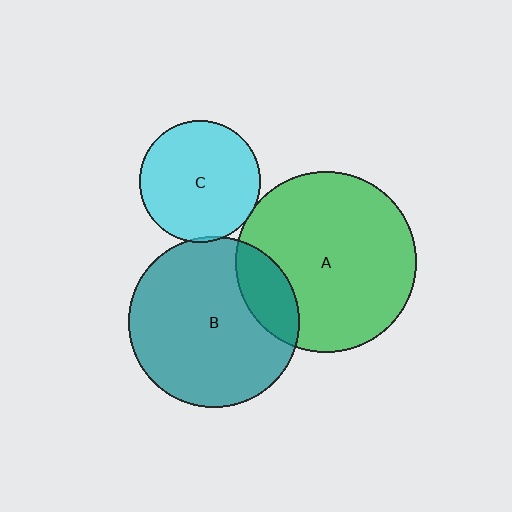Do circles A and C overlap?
Yes.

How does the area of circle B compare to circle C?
Approximately 2.0 times.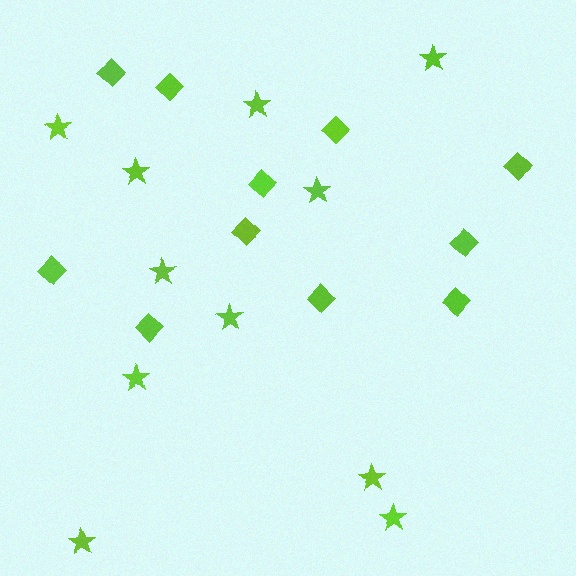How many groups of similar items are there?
There are 2 groups: one group of diamonds (11) and one group of stars (11).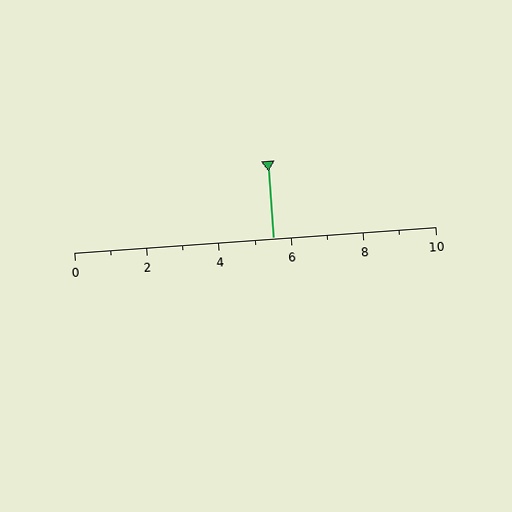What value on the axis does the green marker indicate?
The marker indicates approximately 5.5.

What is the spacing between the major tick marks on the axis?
The major ticks are spaced 2 apart.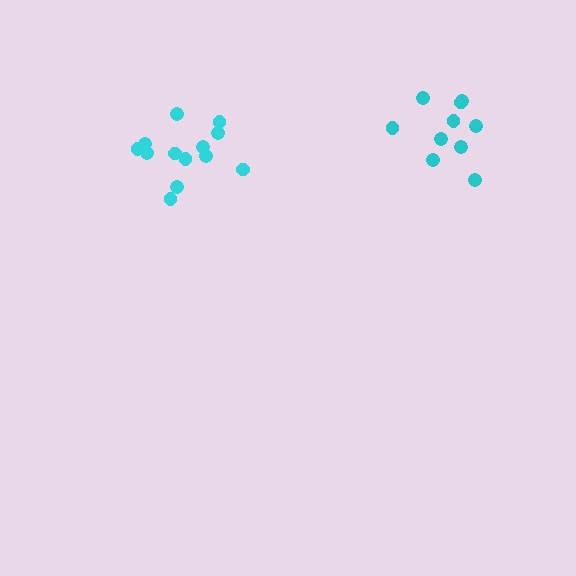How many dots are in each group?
Group 1: 13 dots, Group 2: 10 dots (23 total).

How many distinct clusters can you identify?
There are 2 distinct clusters.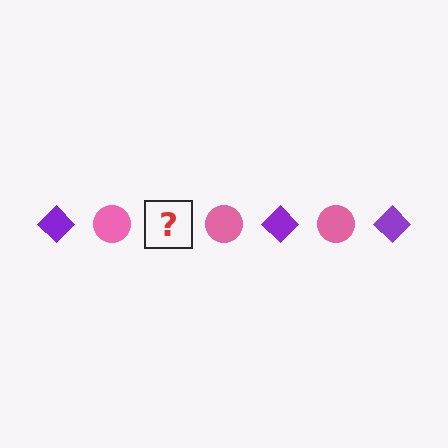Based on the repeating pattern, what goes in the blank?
The blank should be a purple diamond.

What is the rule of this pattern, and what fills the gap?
The rule is that the pattern alternates between purple diamond and pink circle. The gap should be filled with a purple diamond.